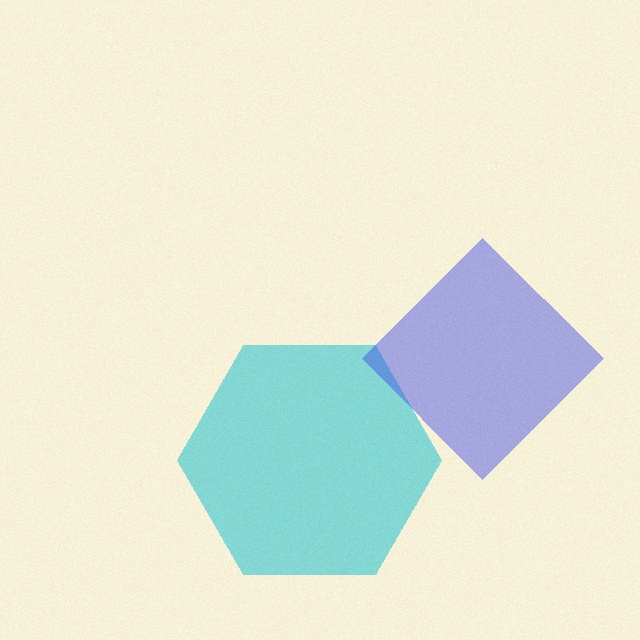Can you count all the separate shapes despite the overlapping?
Yes, there are 2 separate shapes.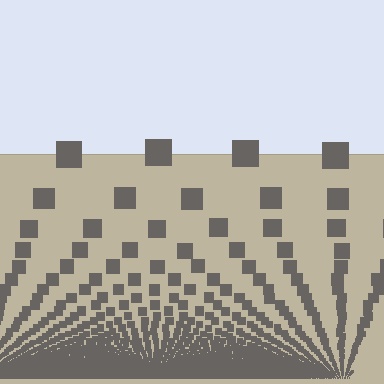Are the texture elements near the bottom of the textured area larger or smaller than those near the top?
Smaller. The gradient is inverted — elements near the bottom are smaller and denser.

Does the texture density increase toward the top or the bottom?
Density increases toward the bottom.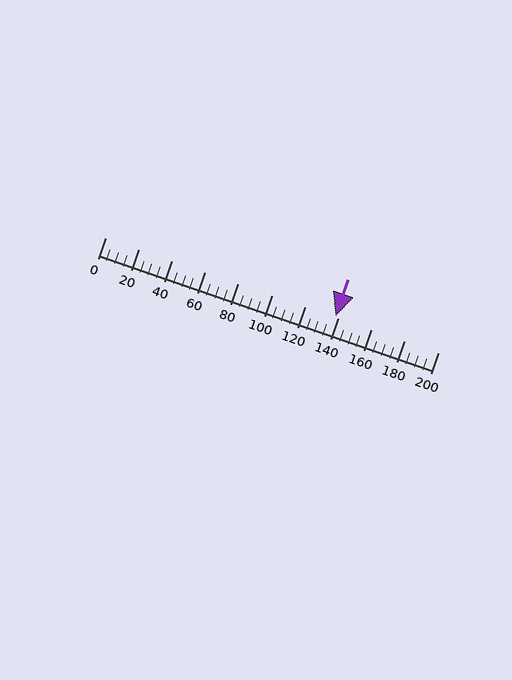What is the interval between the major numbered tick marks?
The major tick marks are spaced 20 units apart.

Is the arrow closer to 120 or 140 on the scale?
The arrow is closer to 140.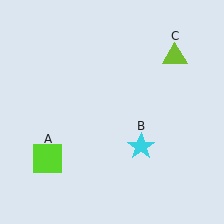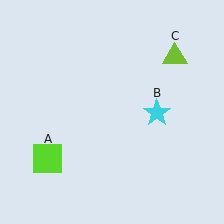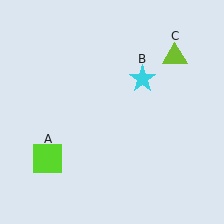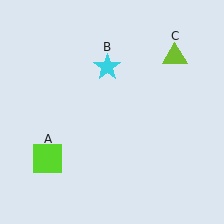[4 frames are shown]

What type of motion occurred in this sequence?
The cyan star (object B) rotated counterclockwise around the center of the scene.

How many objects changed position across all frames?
1 object changed position: cyan star (object B).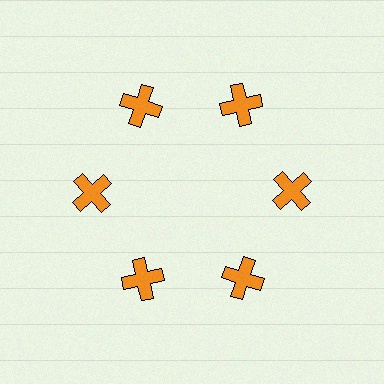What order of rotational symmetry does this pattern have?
This pattern has 6-fold rotational symmetry.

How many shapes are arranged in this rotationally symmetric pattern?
There are 6 shapes, arranged in 6 groups of 1.